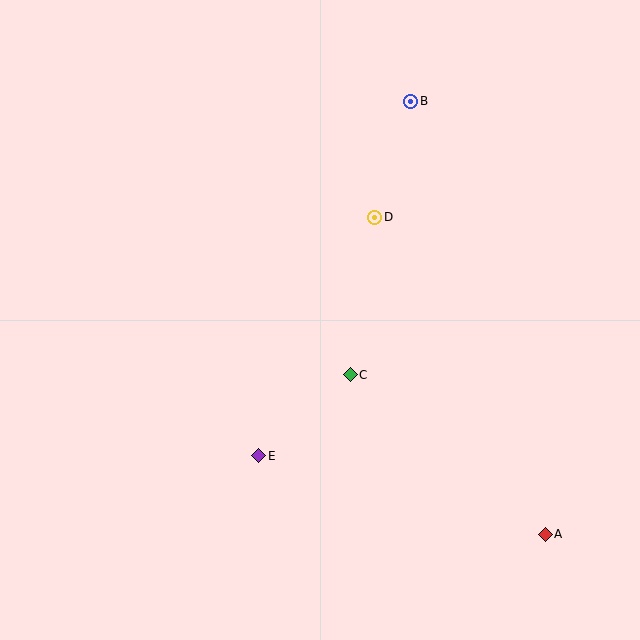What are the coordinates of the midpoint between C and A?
The midpoint between C and A is at (448, 455).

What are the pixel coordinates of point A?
Point A is at (545, 535).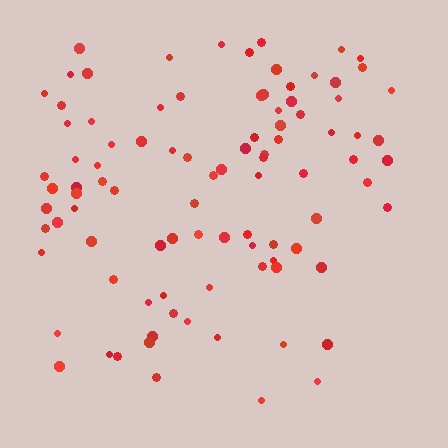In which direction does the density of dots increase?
From bottom to top, with the top side densest.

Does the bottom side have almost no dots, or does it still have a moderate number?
Still a moderate number, just noticeably fewer than the top.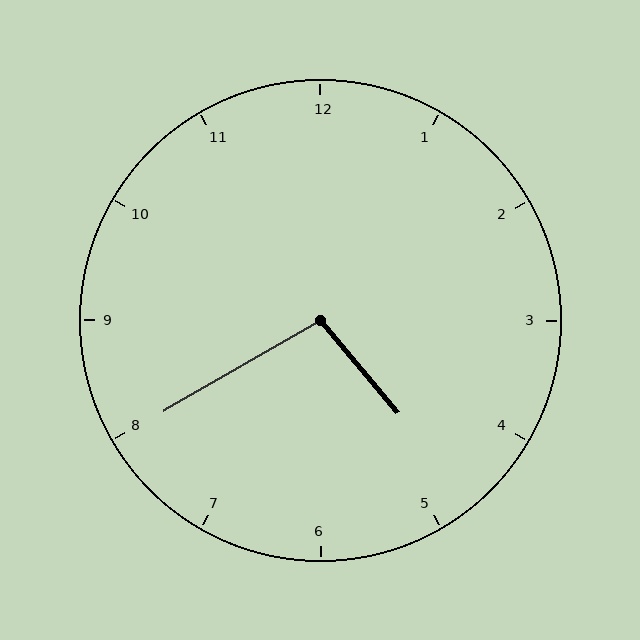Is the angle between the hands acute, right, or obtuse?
It is obtuse.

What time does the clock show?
4:40.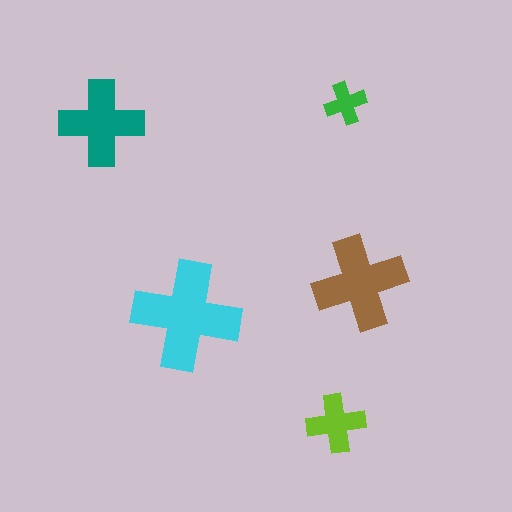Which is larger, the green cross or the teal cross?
The teal one.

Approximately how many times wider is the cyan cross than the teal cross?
About 1.5 times wider.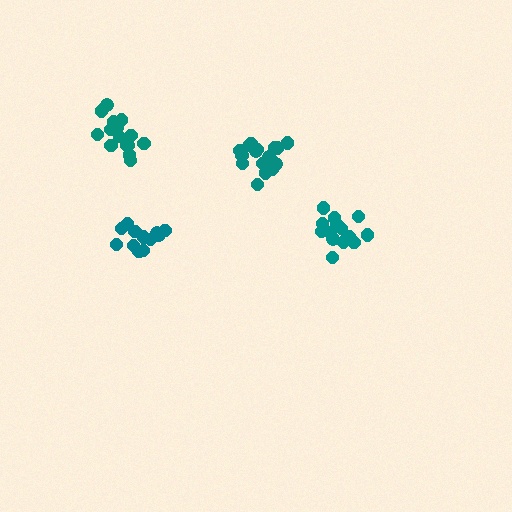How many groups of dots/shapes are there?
There are 4 groups.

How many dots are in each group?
Group 1: 15 dots, Group 2: 13 dots, Group 3: 15 dots, Group 4: 17 dots (60 total).